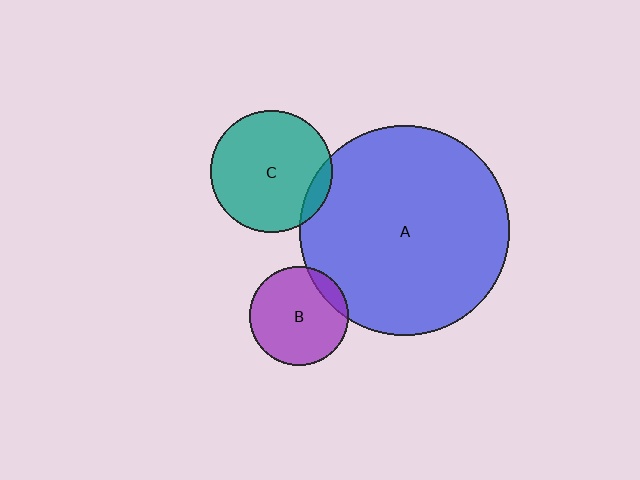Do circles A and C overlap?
Yes.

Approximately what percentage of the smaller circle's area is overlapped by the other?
Approximately 10%.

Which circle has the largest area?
Circle A (blue).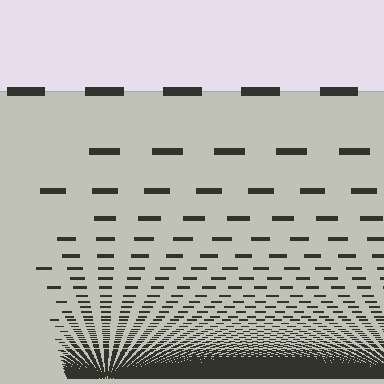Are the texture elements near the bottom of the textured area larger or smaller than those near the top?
Smaller. The gradient is inverted — elements near the bottom are smaller and denser.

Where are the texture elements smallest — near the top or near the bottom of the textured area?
Near the bottom.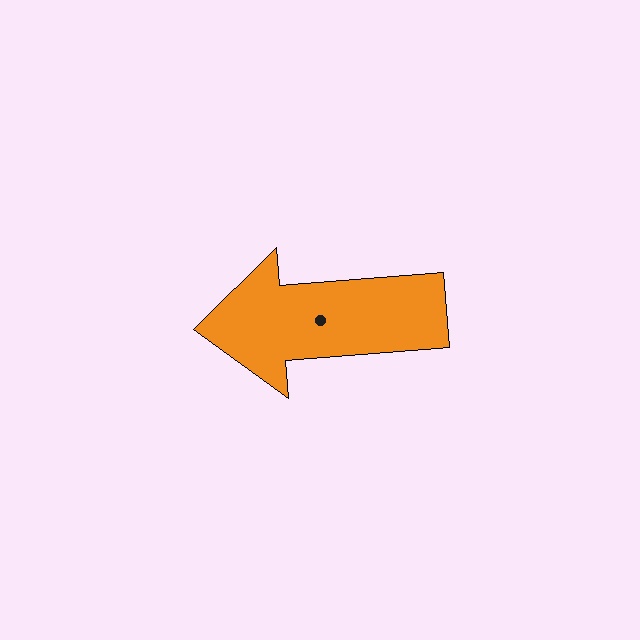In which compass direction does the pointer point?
West.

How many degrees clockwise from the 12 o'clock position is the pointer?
Approximately 265 degrees.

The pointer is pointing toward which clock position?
Roughly 9 o'clock.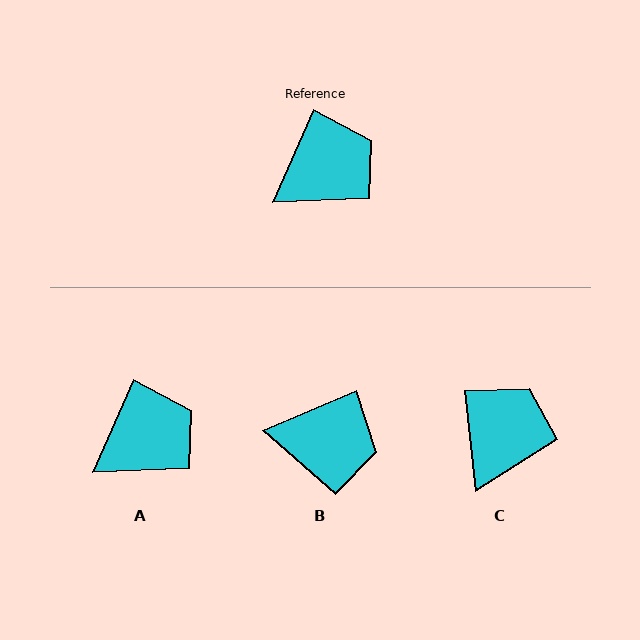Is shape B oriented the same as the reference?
No, it is off by about 43 degrees.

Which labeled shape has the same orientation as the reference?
A.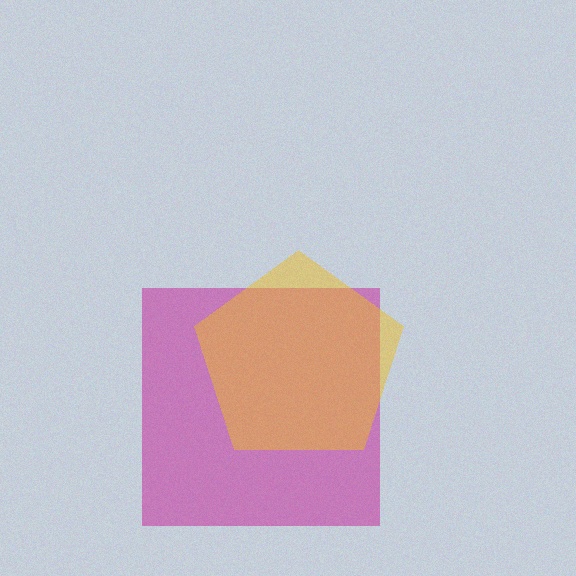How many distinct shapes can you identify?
There are 2 distinct shapes: a magenta square, a yellow pentagon.